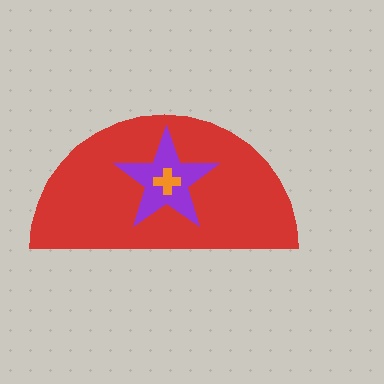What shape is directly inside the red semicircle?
The purple star.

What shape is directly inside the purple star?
The orange cross.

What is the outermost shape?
The red semicircle.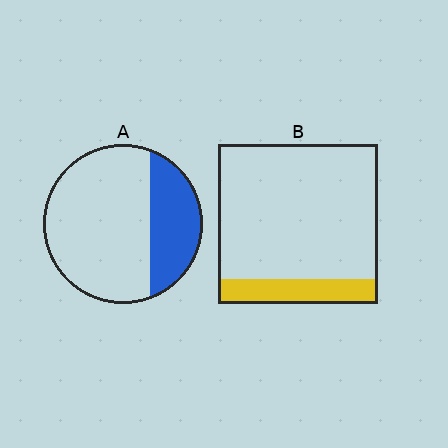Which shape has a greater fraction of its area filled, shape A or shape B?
Shape A.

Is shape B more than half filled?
No.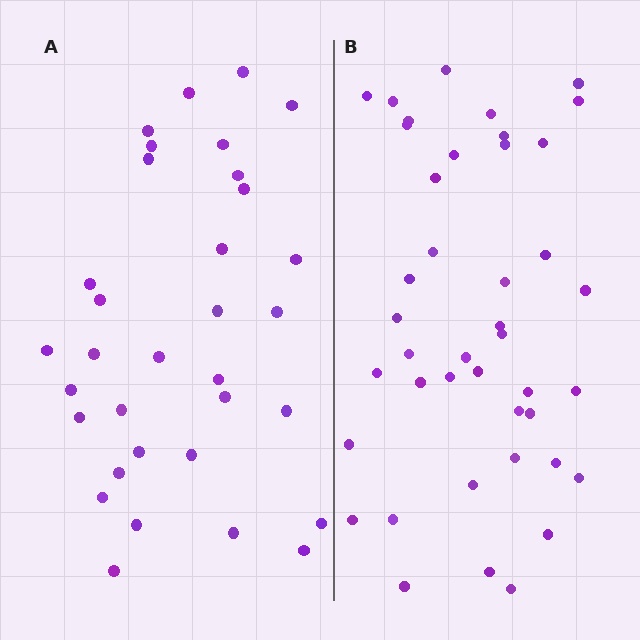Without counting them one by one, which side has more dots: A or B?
Region B (the right region) has more dots.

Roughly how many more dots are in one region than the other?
Region B has roughly 8 or so more dots than region A.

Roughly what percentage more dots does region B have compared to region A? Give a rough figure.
About 25% more.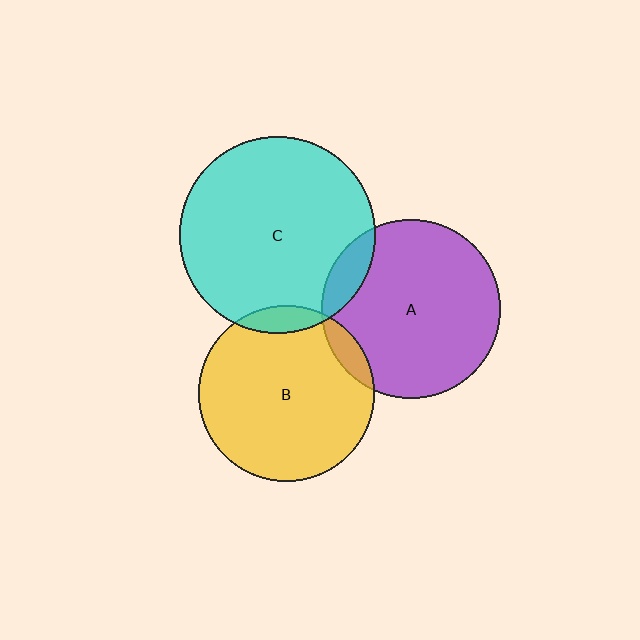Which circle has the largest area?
Circle C (cyan).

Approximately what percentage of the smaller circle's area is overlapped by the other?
Approximately 10%.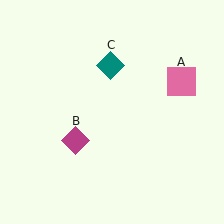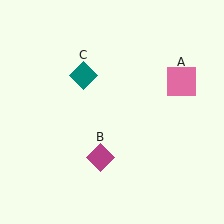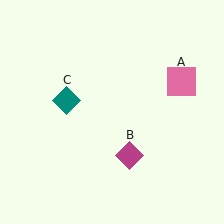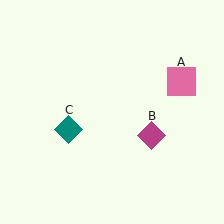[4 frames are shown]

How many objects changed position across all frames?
2 objects changed position: magenta diamond (object B), teal diamond (object C).